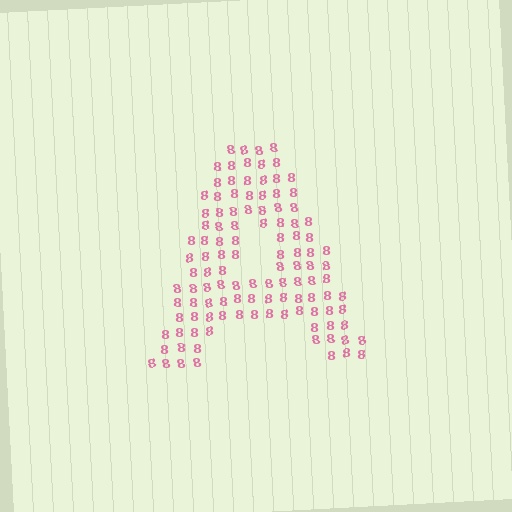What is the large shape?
The large shape is the letter A.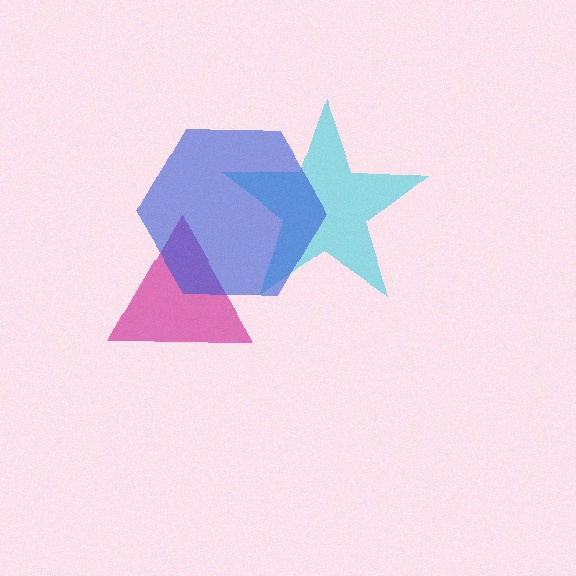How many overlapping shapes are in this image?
There are 3 overlapping shapes in the image.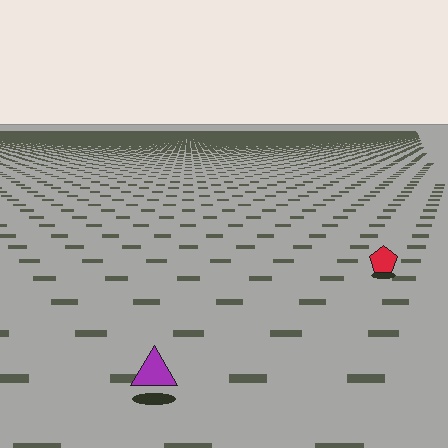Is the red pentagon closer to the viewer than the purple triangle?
No. The purple triangle is closer — you can tell from the texture gradient: the ground texture is coarser near it.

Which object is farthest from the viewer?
The red pentagon is farthest from the viewer. It appears smaller and the ground texture around it is denser.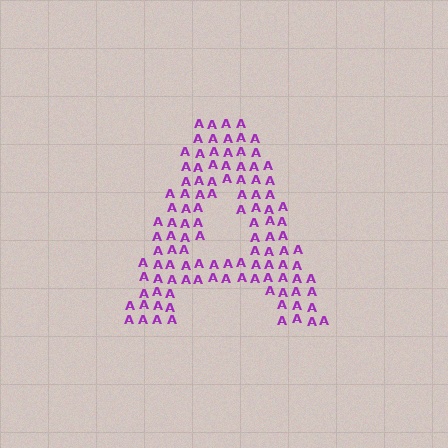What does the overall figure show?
The overall figure shows the letter A.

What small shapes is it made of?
It is made of small letter A's.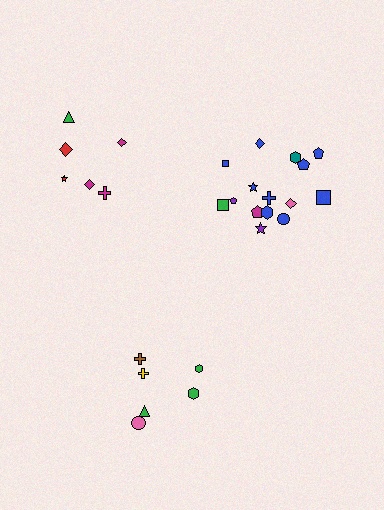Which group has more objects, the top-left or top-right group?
The top-right group.